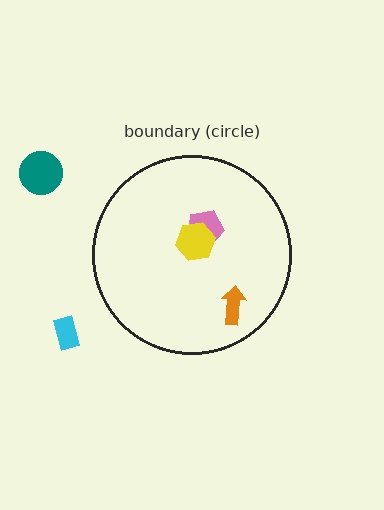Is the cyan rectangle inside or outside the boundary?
Outside.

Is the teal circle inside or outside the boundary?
Outside.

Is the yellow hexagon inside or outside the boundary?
Inside.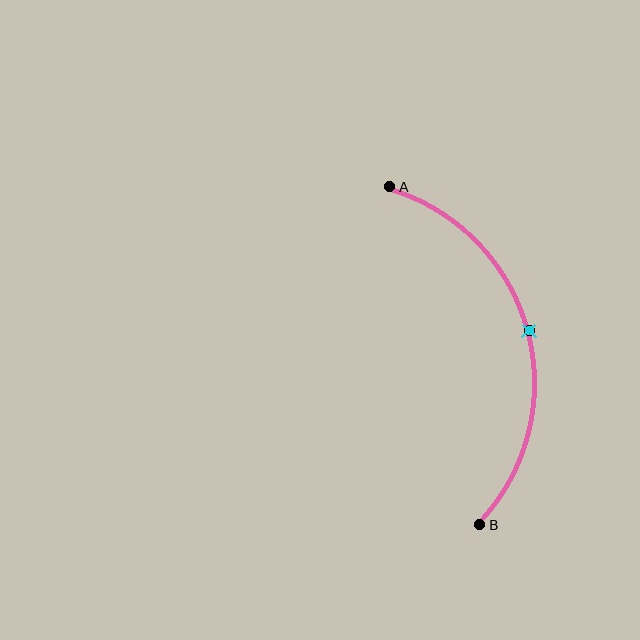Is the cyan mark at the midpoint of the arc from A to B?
Yes. The cyan mark lies on the arc at equal arc-length from both A and B — it is the arc midpoint.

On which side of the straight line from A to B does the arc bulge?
The arc bulges to the right of the straight line connecting A and B.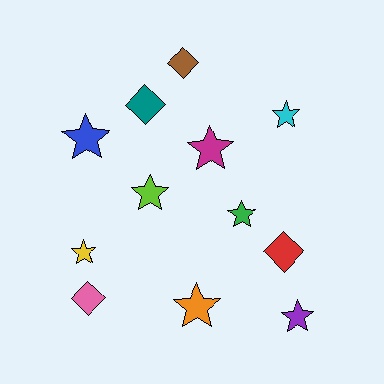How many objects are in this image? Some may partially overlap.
There are 12 objects.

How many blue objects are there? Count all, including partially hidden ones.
There is 1 blue object.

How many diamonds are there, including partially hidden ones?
There are 4 diamonds.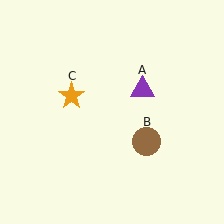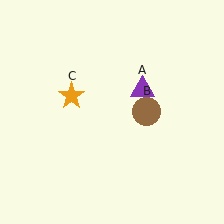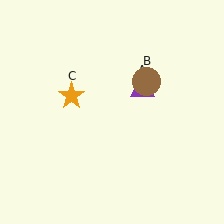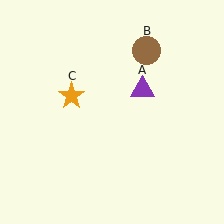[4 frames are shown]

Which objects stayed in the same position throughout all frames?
Purple triangle (object A) and orange star (object C) remained stationary.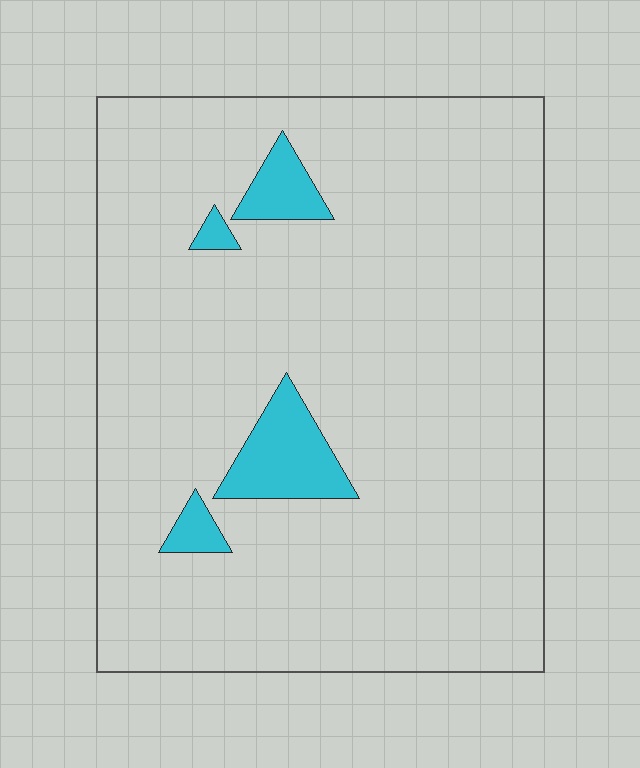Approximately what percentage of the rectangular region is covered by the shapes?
Approximately 5%.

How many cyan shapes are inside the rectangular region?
4.